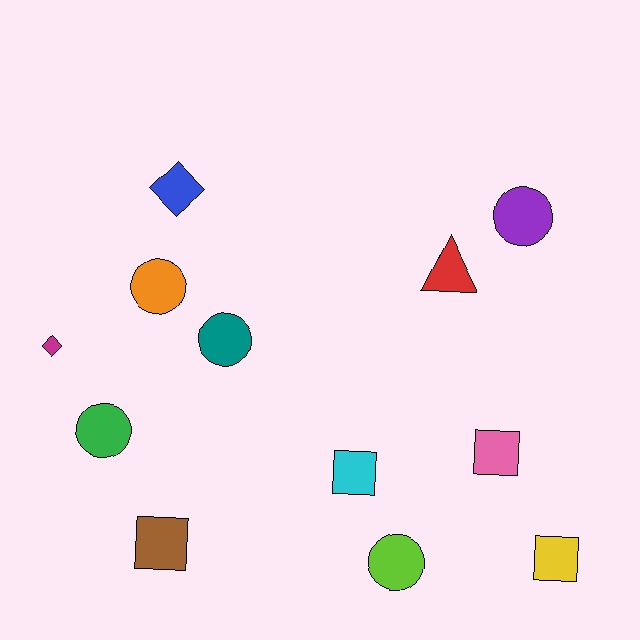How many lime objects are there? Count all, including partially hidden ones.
There is 1 lime object.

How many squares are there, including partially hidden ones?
There are 4 squares.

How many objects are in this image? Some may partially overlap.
There are 12 objects.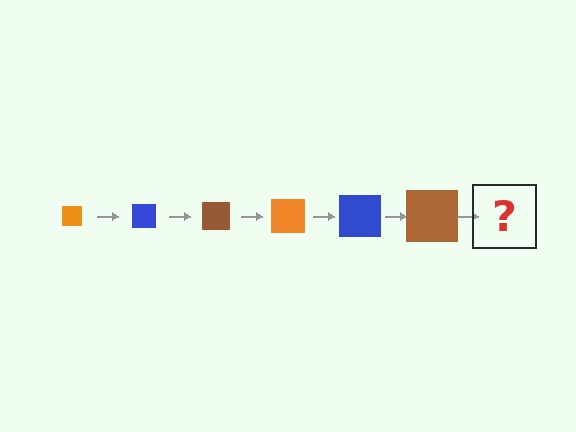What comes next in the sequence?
The next element should be an orange square, larger than the previous one.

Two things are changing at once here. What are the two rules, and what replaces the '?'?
The two rules are that the square grows larger each step and the color cycles through orange, blue, and brown. The '?' should be an orange square, larger than the previous one.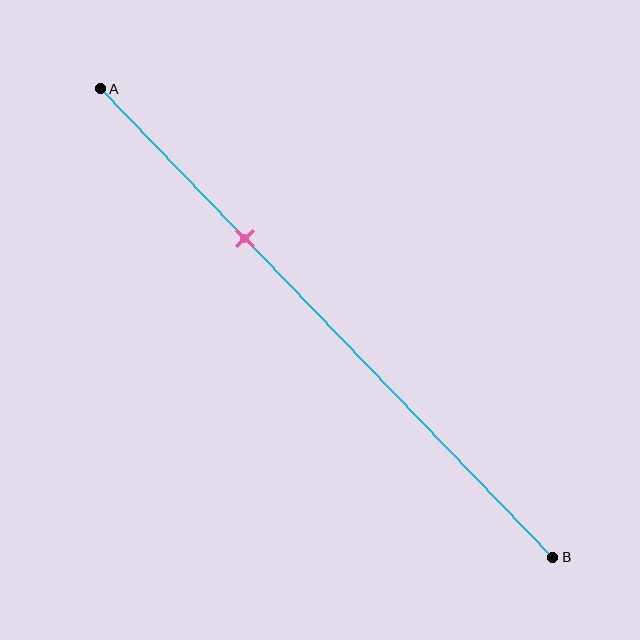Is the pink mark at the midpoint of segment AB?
No, the mark is at about 30% from A, not at the 50% midpoint.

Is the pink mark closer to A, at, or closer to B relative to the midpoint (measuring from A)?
The pink mark is closer to point A than the midpoint of segment AB.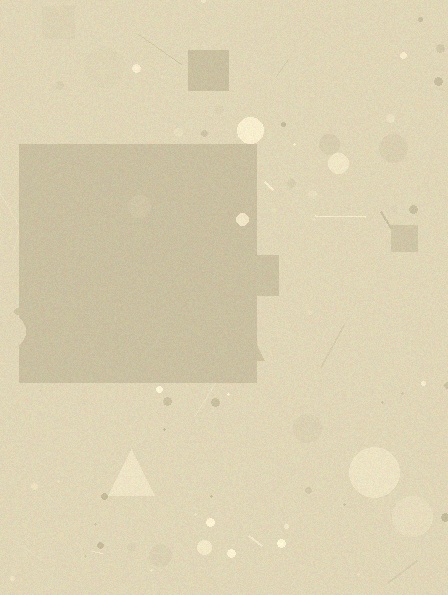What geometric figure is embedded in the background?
A square is embedded in the background.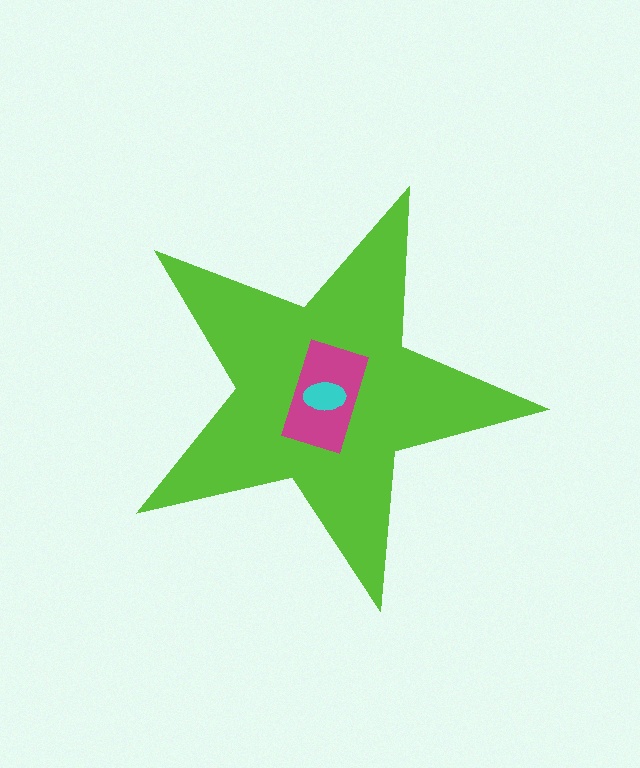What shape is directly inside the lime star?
The magenta rectangle.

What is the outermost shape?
The lime star.